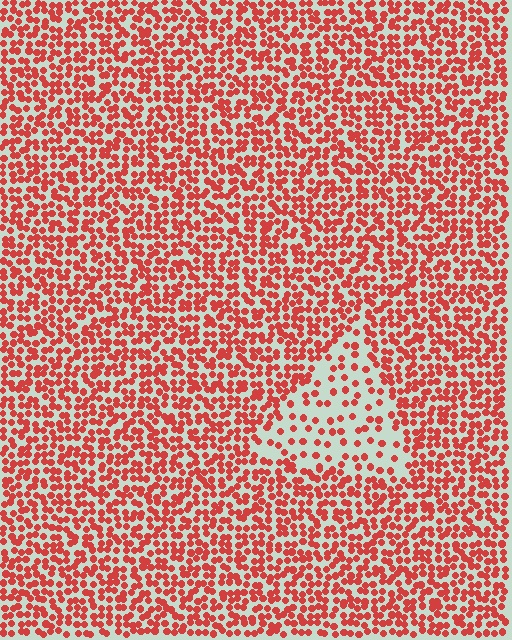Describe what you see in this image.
The image contains small red elements arranged at two different densities. A triangle-shaped region is visible where the elements are less densely packed than the surrounding area.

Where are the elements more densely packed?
The elements are more densely packed outside the triangle boundary.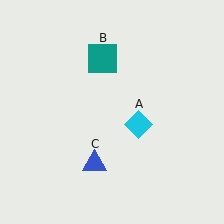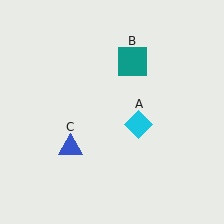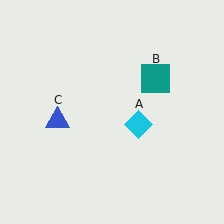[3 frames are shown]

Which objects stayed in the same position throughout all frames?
Cyan diamond (object A) remained stationary.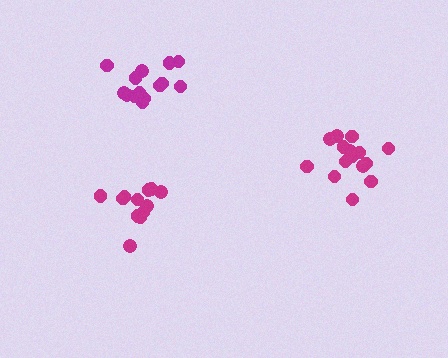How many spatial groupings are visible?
There are 3 spatial groupings.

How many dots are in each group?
Group 1: 12 dots, Group 2: 15 dots, Group 3: 14 dots (41 total).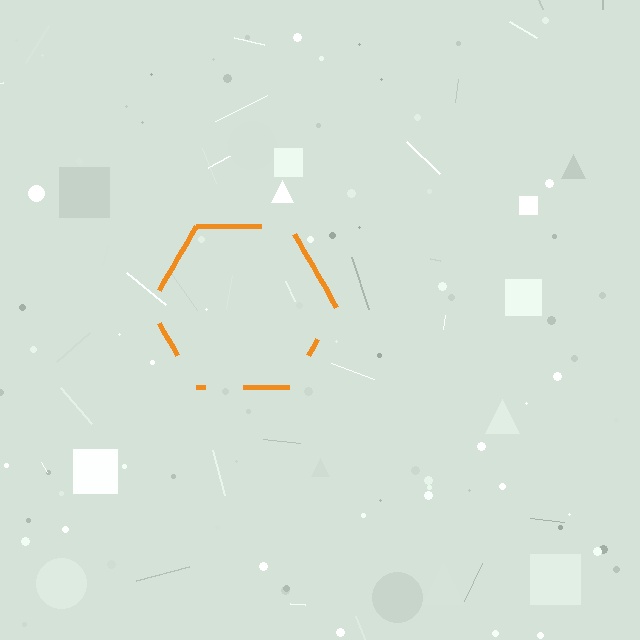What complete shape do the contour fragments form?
The contour fragments form a hexagon.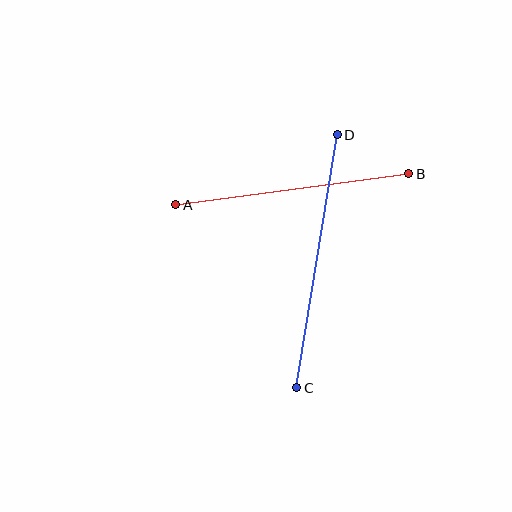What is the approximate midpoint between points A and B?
The midpoint is at approximately (292, 189) pixels.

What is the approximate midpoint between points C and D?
The midpoint is at approximately (317, 261) pixels.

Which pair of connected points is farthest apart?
Points C and D are farthest apart.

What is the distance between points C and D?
The distance is approximately 257 pixels.